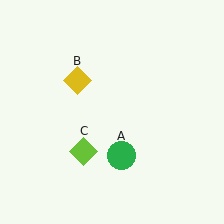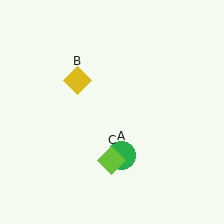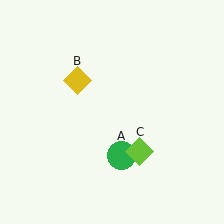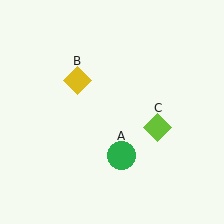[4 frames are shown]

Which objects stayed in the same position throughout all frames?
Green circle (object A) and yellow diamond (object B) remained stationary.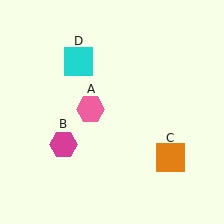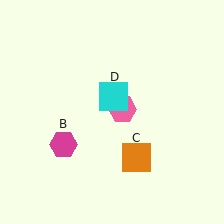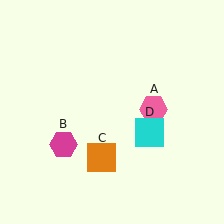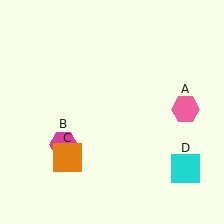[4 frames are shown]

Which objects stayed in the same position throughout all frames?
Magenta hexagon (object B) remained stationary.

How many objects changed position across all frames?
3 objects changed position: pink hexagon (object A), orange square (object C), cyan square (object D).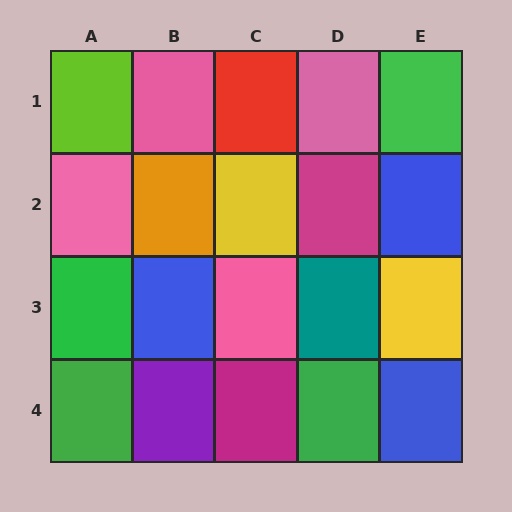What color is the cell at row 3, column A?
Green.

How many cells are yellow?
2 cells are yellow.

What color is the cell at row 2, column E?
Blue.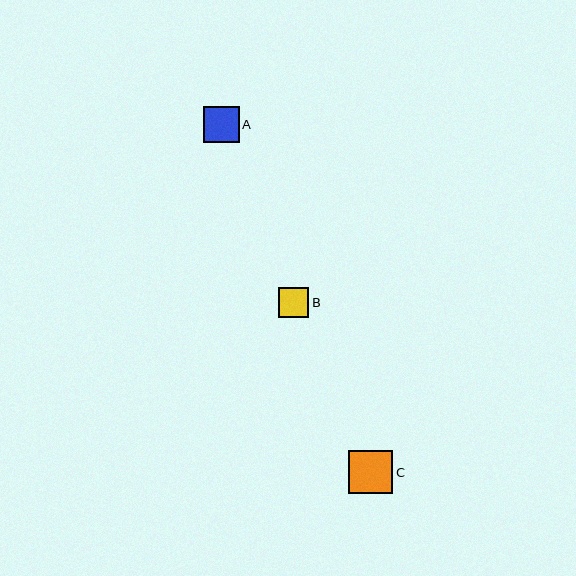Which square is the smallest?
Square B is the smallest with a size of approximately 30 pixels.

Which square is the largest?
Square C is the largest with a size of approximately 44 pixels.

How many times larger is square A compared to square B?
Square A is approximately 1.2 times the size of square B.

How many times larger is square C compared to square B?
Square C is approximately 1.4 times the size of square B.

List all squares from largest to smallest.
From largest to smallest: C, A, B.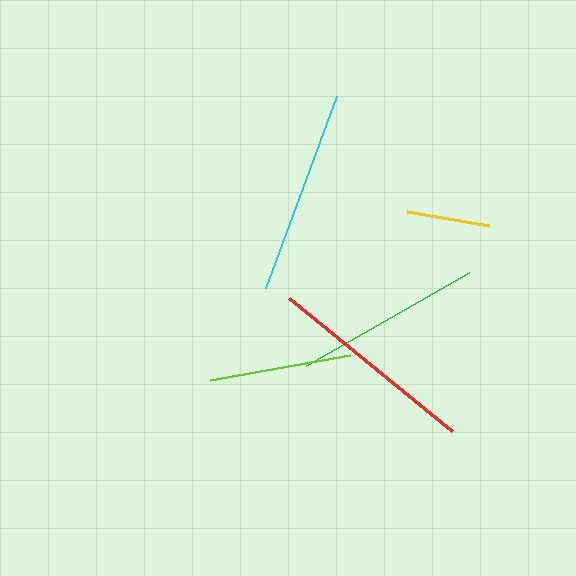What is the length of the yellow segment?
The yellow segment is approximately 84 pixels long.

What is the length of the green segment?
The green segment is approximately 188 pixels long.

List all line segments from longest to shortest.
From longest to shortest: red, cyan, green, lime, yellow.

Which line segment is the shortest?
The yellow line is the shortest at approximately 84 pixels.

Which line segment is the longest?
The red line is the longest at approximately 210 pixels.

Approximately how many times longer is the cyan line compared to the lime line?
The cyan line is approximately 1.4 times the length of the lime line.